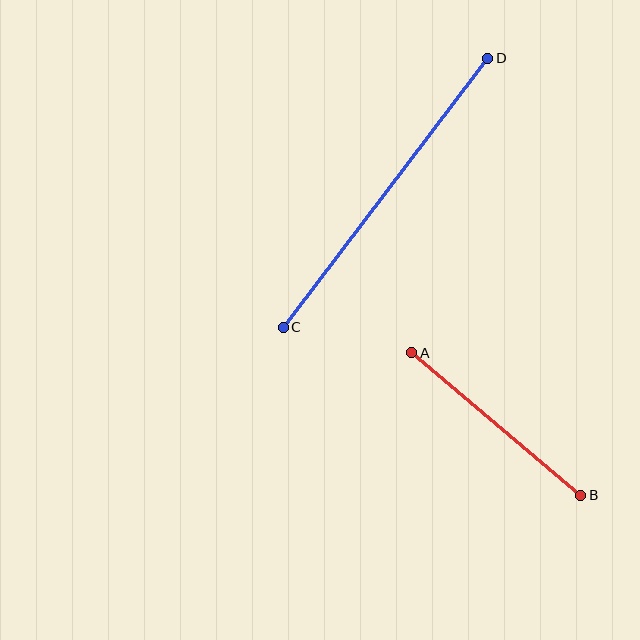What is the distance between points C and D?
The distance is approximately 338 pixels.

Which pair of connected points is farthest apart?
Points C and D are farthest apart.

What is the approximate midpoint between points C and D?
The midpoint is at approximately (385, 193) pixels.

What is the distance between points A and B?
The distance is approximately 221 pixels.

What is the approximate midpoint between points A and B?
The midpoint is at approximately (496, 424) pixels.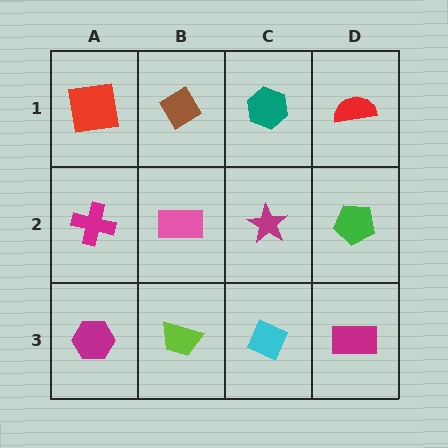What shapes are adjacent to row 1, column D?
A green pentagon (row 2, column D), a teal hexagon (row 1, column C).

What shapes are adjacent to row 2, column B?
A brown diamond (row 1, column B), a lime trapezoid (row 3, column B), a magenta cross (row 2, column A), a magenta star (row 2, column C).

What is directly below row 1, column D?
A green pentagon.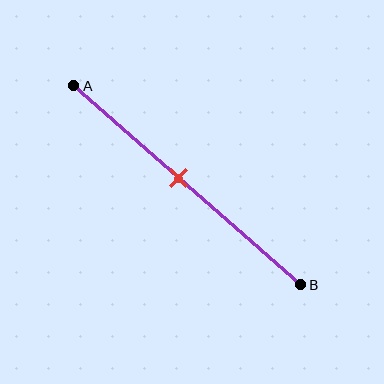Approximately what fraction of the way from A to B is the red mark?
The red mark is approximately 45% of the way from A to B.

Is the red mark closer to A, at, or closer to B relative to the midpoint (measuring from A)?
The red mark is closer to point A than the midpoint of segment AB.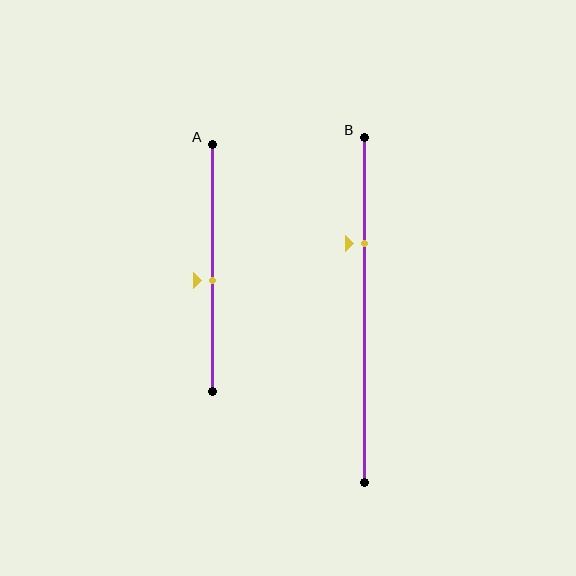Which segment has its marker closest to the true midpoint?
Segment A has its marker closest to the true midpoint.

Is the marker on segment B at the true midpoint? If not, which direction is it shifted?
No, the marker on segment B is shifted upward by about 19% of the segment length.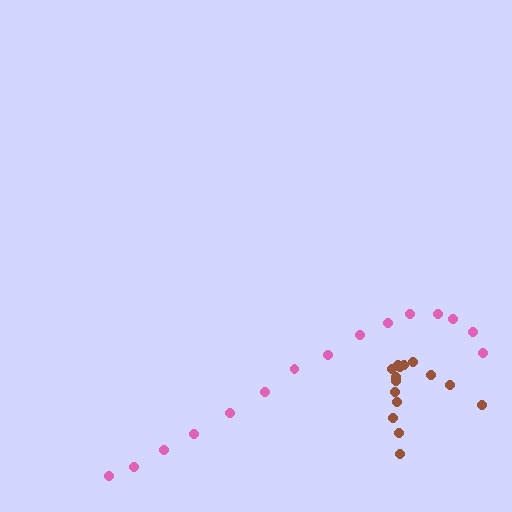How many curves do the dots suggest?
There are 2 distinct paths.